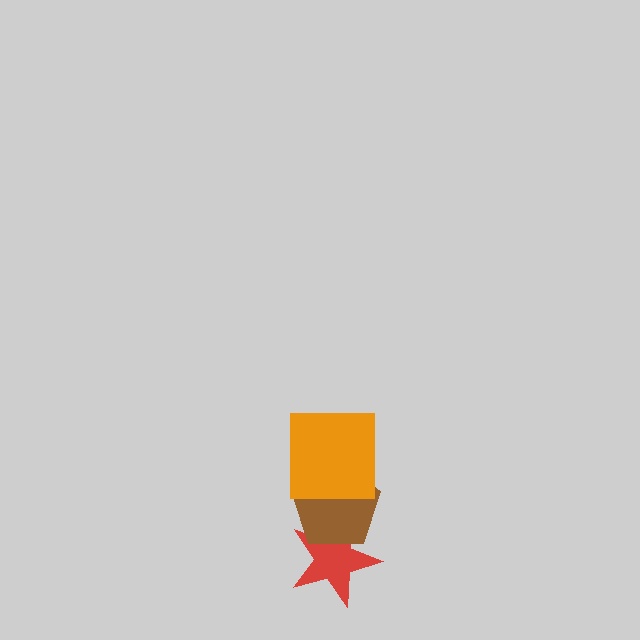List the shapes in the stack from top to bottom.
From top to bottom: the orange square, the brown pentagon, the red star.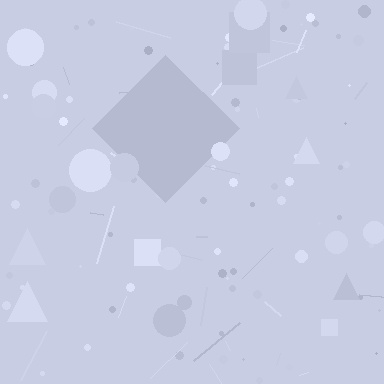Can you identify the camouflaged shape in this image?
The camouflaged shape is a diamond.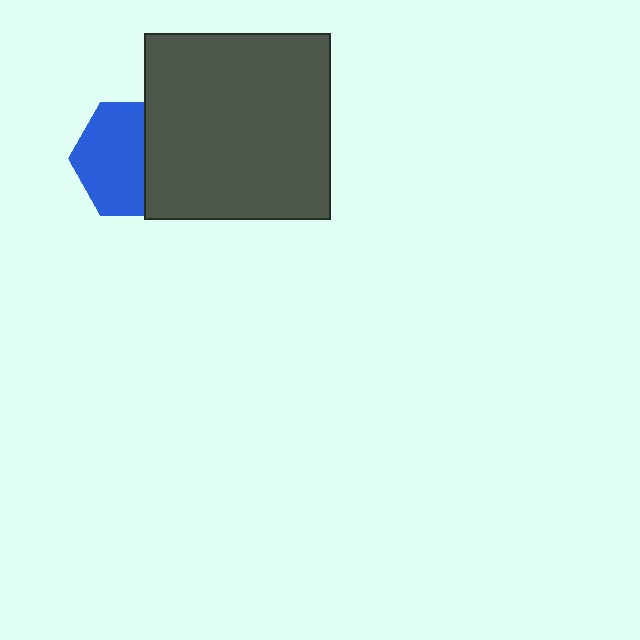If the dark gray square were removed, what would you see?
You would see the complete blue hexagon.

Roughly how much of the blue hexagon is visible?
About half of it is visible (roughly 60%).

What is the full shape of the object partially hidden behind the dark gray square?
The partially hidden object is a blue hexagon.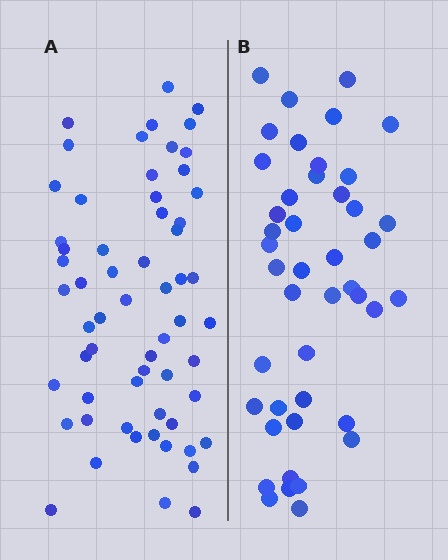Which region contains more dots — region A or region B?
Region A (the left region) has more dots.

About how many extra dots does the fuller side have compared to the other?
Region A has approximately 15 more dots than region B.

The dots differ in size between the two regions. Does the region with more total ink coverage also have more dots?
No. Region B has more total ink coverage because its dots are larger, but region A actually contains more individual dots. Total area can be misleading — the number of items is what matters here.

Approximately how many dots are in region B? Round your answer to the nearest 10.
About 40 dots. (The exact count is 44, which rounds to 40.)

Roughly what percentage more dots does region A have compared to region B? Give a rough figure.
About 35% more.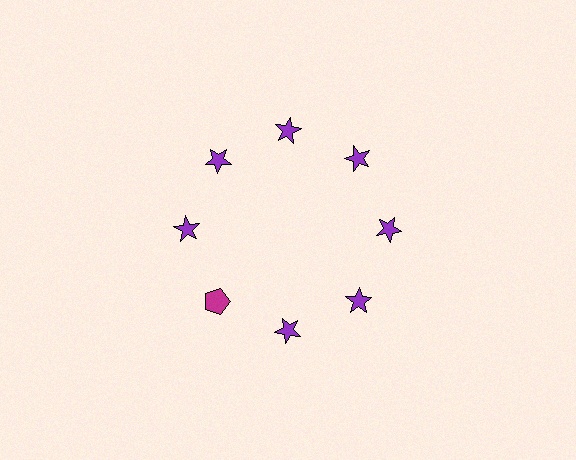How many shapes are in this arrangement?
There are 8 shapes arranged in a ring pattern.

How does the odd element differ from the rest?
It differs in both color (magenta instead of purple) and shape (pentagon instead of star).